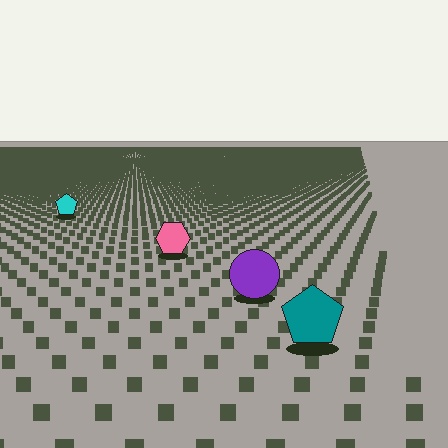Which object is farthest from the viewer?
The cyan pentagon is farthest from the viewer. It appears smaller and the ground texture around it is denser.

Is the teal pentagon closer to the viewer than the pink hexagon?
Yes. The teal pentagon is closer — you can tell from the texture gradient: the ground texture is coarser near it.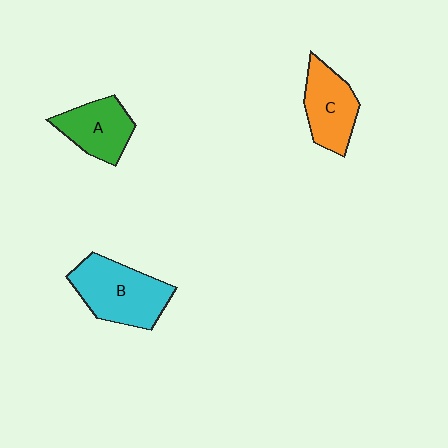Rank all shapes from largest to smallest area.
From largest to smallest: B (cyan), C (orange), A (green).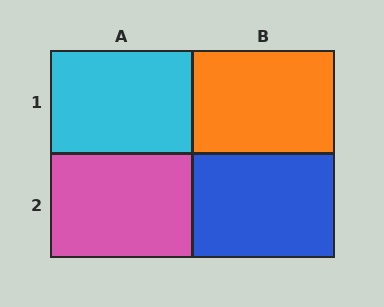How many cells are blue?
1 cell is blue.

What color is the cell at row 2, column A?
Pink.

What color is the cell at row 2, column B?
Blue.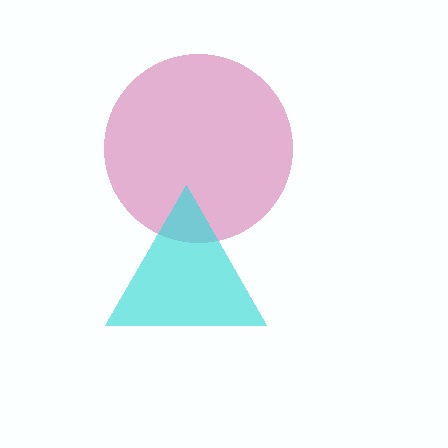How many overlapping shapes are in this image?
There are 2 overlapping shapes in the image.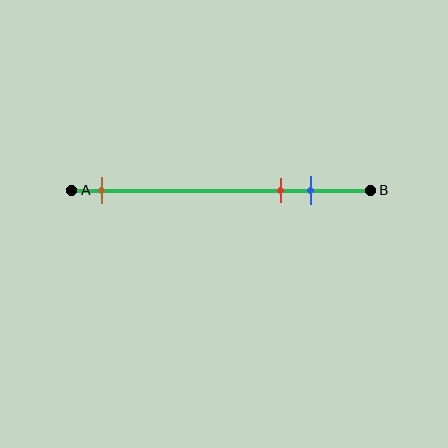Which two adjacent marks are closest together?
The red and blue marks are the closest adjacent pair.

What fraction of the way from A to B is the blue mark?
The blue mark is approximately 80% (0.8) of the way from A to B.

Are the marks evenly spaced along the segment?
No, the marks are not evenly spaced.